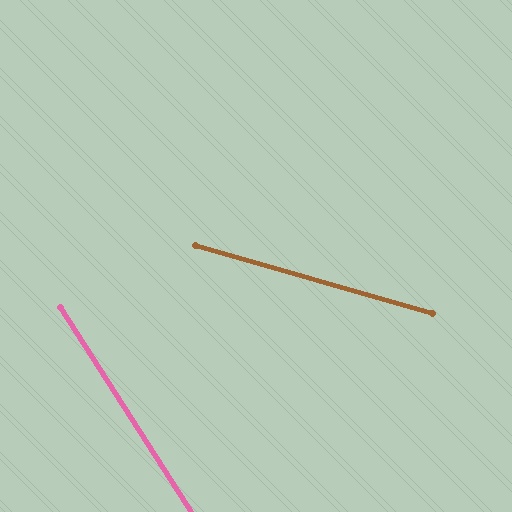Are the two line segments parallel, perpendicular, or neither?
Neither parallel nor perpendicular — they differ by about 41°.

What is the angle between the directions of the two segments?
Approximately 41 degrees.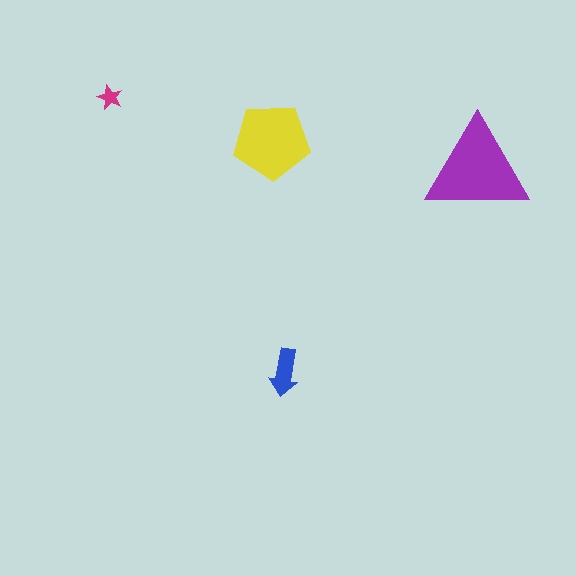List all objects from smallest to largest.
The magenta star, the blue arrow, the yellow pentagon, the purple triangle.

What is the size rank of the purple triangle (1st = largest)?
1st.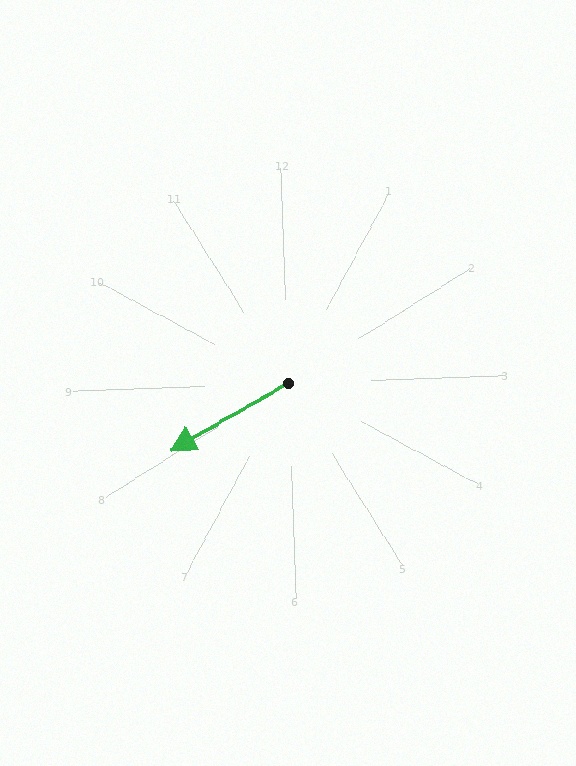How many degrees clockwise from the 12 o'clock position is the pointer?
Approximately 242 degrees.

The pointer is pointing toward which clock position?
Roughly 8 o'clock.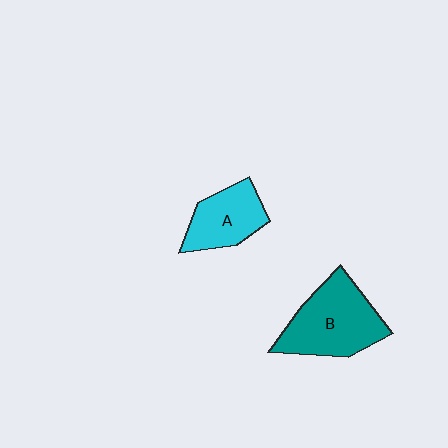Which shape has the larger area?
Shape B (teal).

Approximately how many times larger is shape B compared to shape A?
Approximately 1.5 times.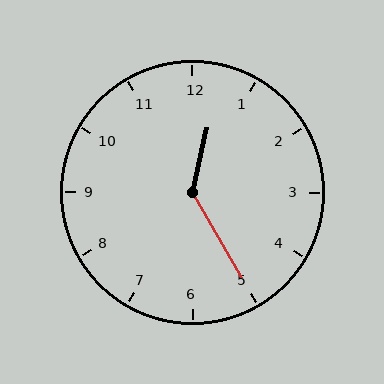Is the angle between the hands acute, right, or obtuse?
It is obtuse.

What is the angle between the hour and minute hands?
Approximately 138 degrees.